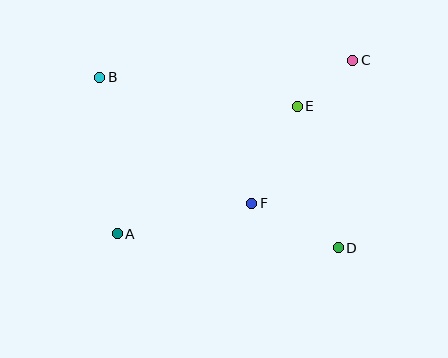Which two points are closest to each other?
Points C and E are closest to each other.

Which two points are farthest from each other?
Points B and D are farthest from each other.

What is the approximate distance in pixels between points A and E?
The distance between A and E is approximately 220 pixels.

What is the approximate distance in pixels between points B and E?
The distance between B and E is approximately 200 pixels.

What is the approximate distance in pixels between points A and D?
The distance between A and D is approximately 222 pixels.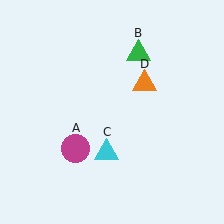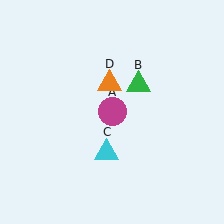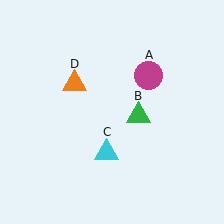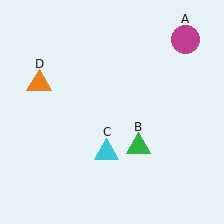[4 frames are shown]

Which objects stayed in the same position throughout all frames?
Cyan triangle (object C) remained stationary.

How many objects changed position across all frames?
3 objects changed position: magenta circle (object A), green triangle (object B), orange triangle (object D).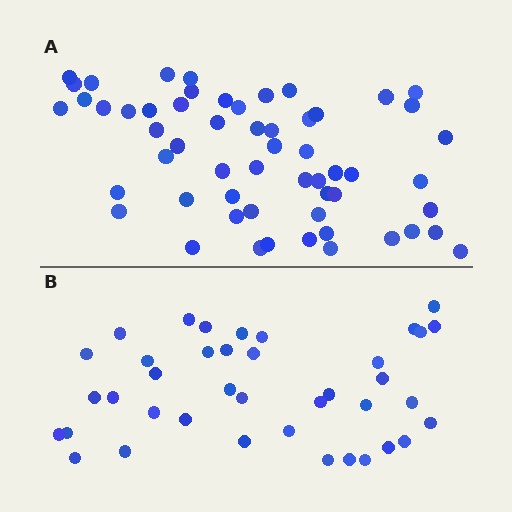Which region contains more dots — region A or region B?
Region A (the top region) has more dots.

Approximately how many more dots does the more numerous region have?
Region A has approximately 20 more dots than region B.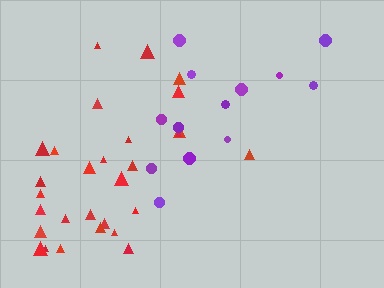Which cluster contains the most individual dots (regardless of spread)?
Red (29).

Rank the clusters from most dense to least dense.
red, purple.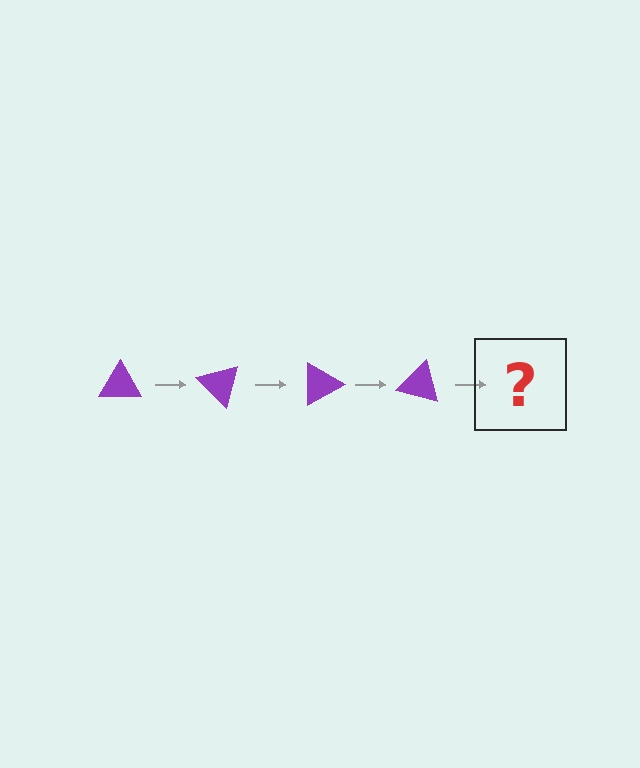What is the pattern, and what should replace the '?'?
The pattern is that the triangle rotates 45 degrees each step. The '?' should be a purple triangle rotated 180 degrees.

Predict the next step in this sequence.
The next step is a purple triangle rotated 180 degrees.